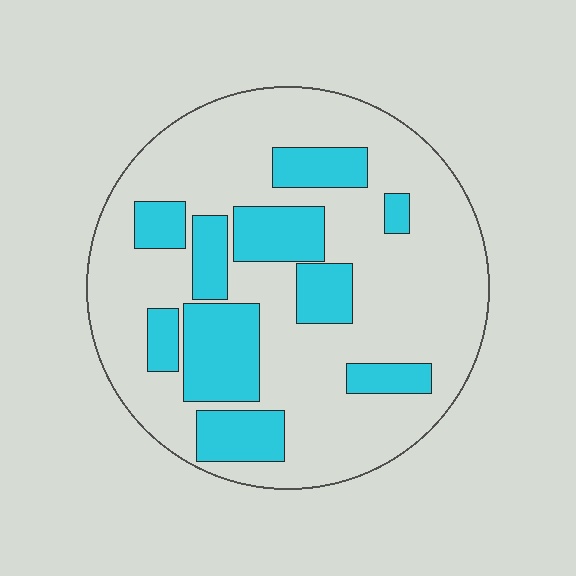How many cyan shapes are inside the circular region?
10.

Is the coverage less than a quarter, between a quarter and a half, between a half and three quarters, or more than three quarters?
Between a quarter and a half.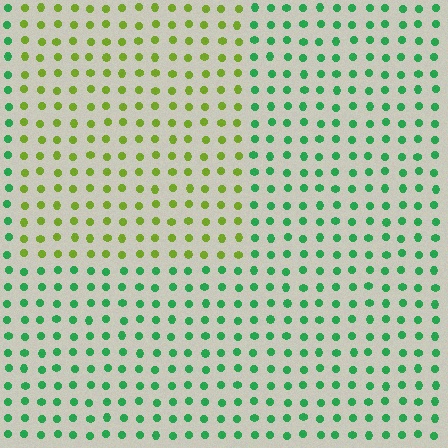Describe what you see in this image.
The image is filled with small green elements in a uniform arrangement. A rectangle-shaped region is visible where the elements are tinted to a slightly different hue, forming a subtle color boundary.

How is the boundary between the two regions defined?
The boundary is defined purely by a slight shift in hue (about 54 degrees). Spacing, size, and orientation are identical on both sides.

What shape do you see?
I see a rectangle.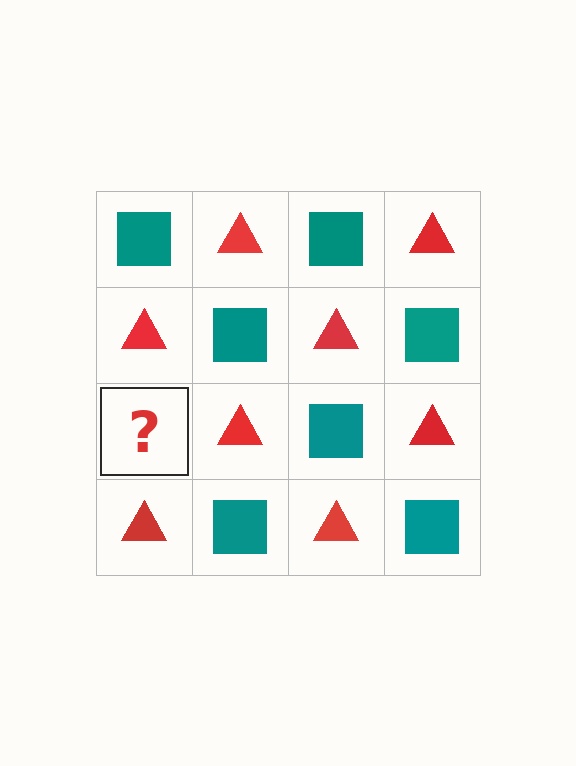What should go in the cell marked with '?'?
The missing cell should contain a teal square.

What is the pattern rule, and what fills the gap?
The rule is that it alternates teal square and red triangle in a checkerboard pattern. The gap should be filled with a teal square.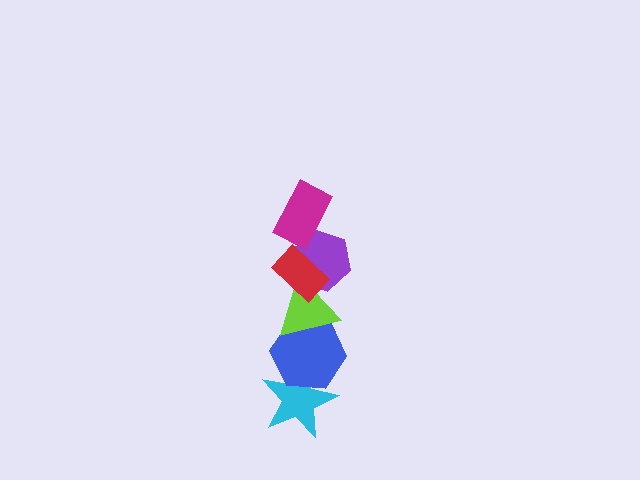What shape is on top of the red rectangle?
The magenta rectangle is on top of the red rectangle.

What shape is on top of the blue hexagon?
The lime triangle is on top of the blue hexagon.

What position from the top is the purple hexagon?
The purple hexagon is 3rd from the top.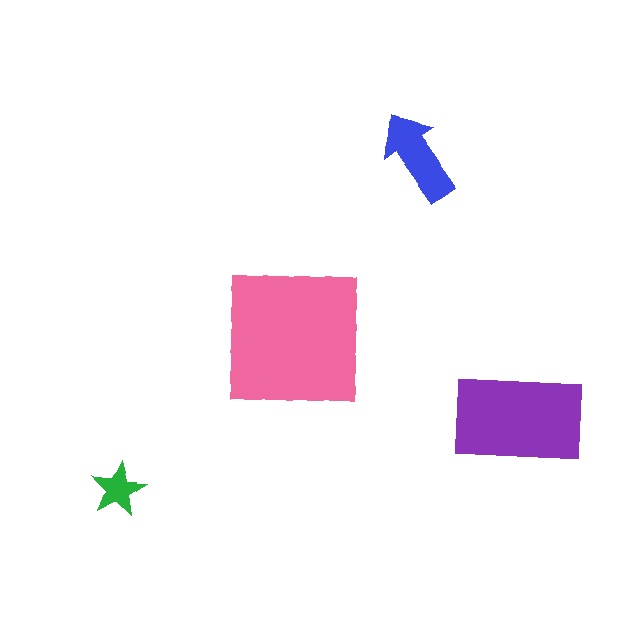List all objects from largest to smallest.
The pink square, the purple rectangle, the blue arrow, the green star.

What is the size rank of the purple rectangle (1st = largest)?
2nd.